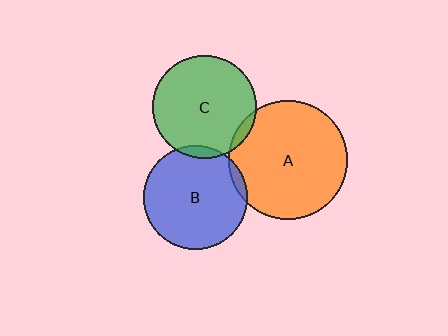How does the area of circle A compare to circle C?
Approximately 1.3 times.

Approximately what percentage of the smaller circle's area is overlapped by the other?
Approximately 5%.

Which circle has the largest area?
Circle A (orange).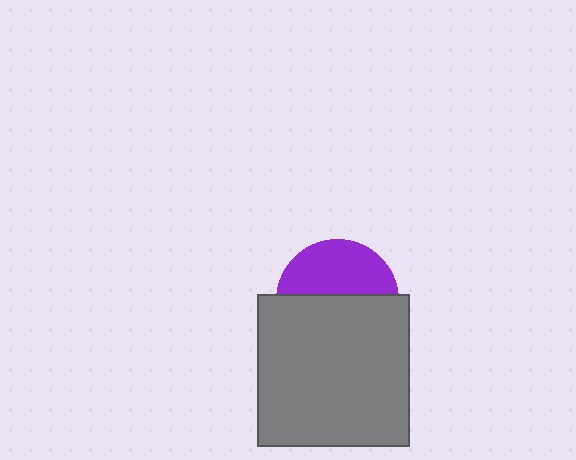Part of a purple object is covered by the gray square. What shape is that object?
It is a circle.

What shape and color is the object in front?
The object in front is a gray square.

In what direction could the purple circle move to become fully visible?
The purple circle could move up. That would shift it out from behind the gray square entirely.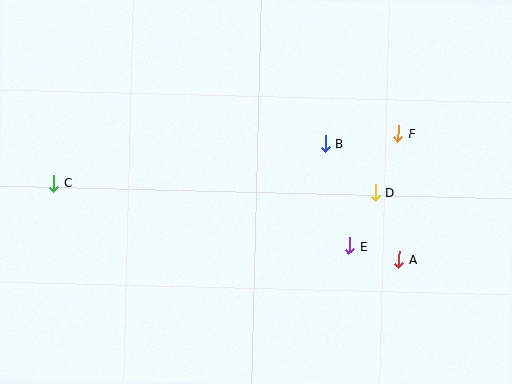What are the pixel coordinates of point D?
Point D is at (375, 193).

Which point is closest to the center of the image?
Point B at (325, 143) is closest to the center.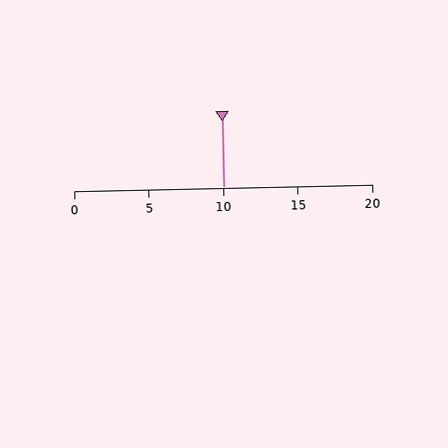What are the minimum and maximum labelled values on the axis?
The axis runs from 0 to 20.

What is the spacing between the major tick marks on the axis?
The major ticks are spaced 5 apart.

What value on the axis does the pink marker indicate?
The marker indicates approximately 10.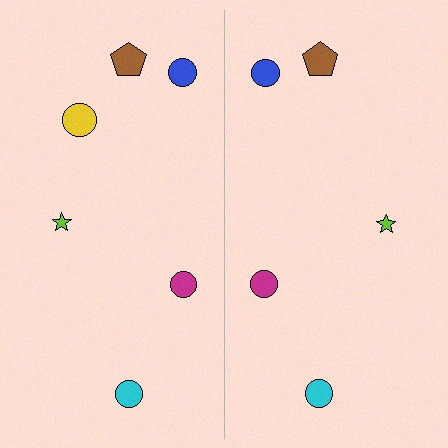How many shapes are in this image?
There are 11 shapes in this image.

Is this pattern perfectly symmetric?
No, the pattern is not perfectly symmetric. A yellow circle is missing from the right side.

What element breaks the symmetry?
A yellow circle is missing from the right side.